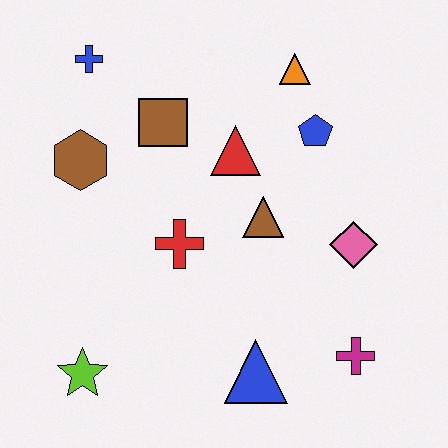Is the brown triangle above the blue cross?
No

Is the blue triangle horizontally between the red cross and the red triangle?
No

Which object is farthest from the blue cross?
The magenta cross is farthest from the blue cross.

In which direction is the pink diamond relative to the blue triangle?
The pink diamond is above the blue triangle.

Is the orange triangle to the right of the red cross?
Yes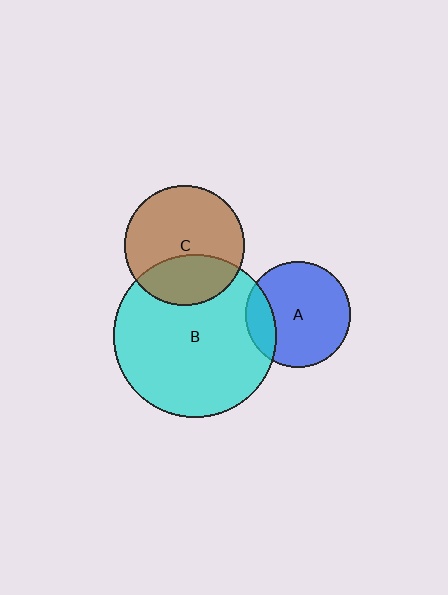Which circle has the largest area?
Circle B (cyan).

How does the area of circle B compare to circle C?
Approximately 1.8 times.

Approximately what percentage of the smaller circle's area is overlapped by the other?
Approximately 35%.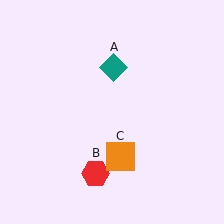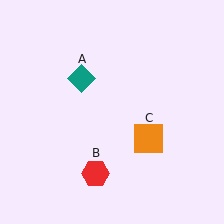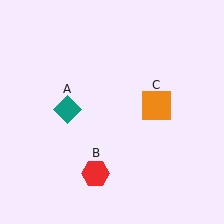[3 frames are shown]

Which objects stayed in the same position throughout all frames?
Red hexagon (object B) remained stationary.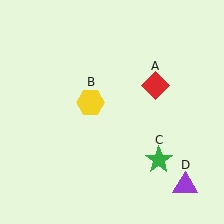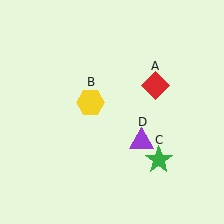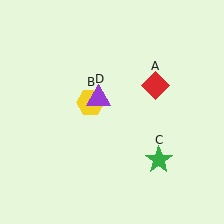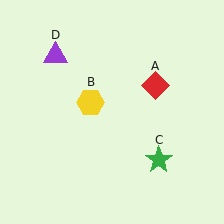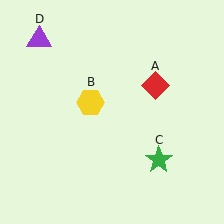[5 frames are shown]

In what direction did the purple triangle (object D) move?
The purple triangle (object D) moved up and to the left.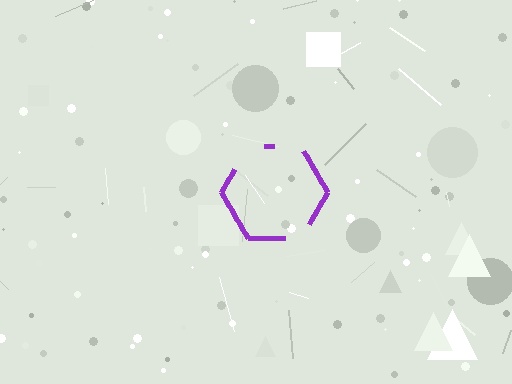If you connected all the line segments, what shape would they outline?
They would outline a hexagon.